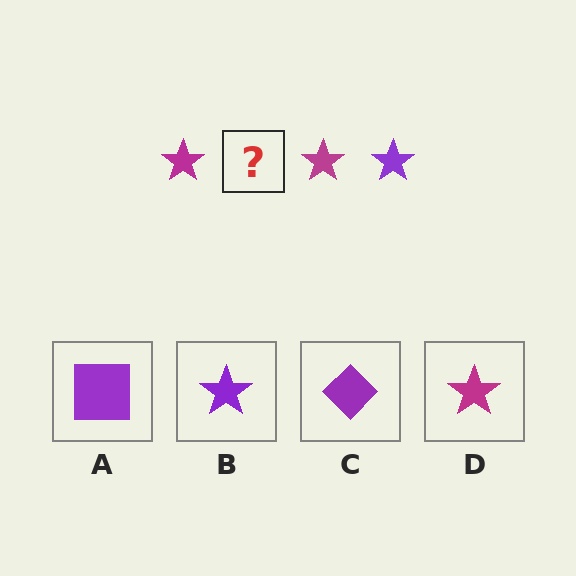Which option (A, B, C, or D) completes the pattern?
B.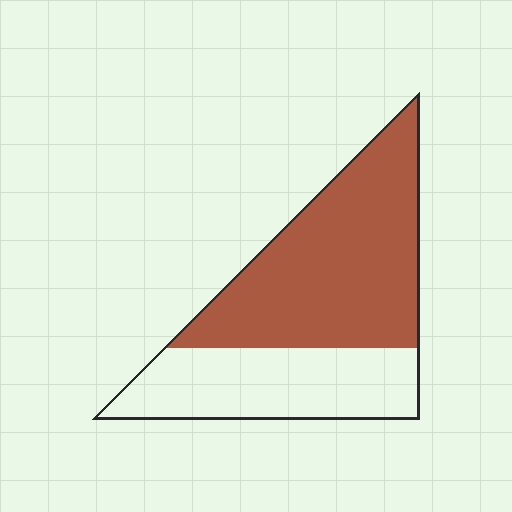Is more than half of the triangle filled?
Yes.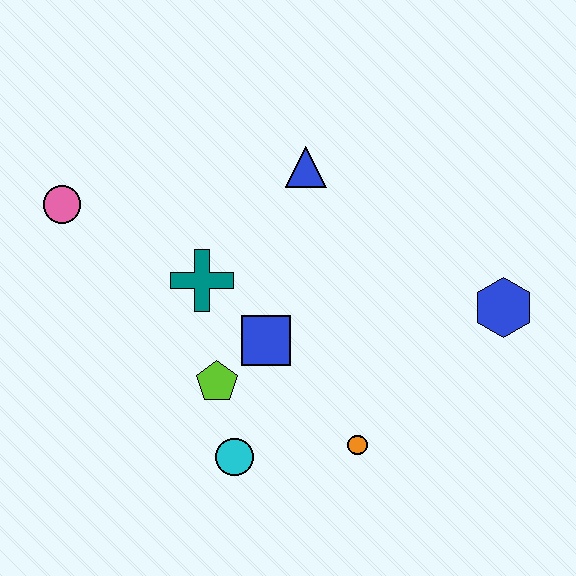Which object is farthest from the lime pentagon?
The blue hexagon is farthest from the lime pentagon.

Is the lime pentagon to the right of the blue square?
No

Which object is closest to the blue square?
The lime pentagon is closest to the blue square.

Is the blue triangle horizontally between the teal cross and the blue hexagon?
Yes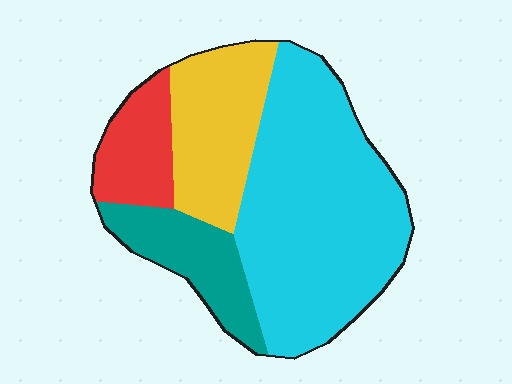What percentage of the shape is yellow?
Yellow covers around 20% of the shape.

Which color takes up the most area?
Cyan, at roughly 50%.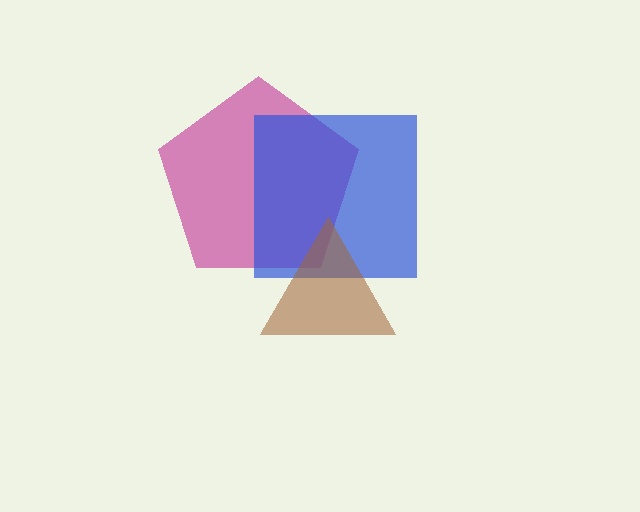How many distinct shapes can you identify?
There are 3 distinct shapes: a magenta pentagon, a blue square, a brown triangle.